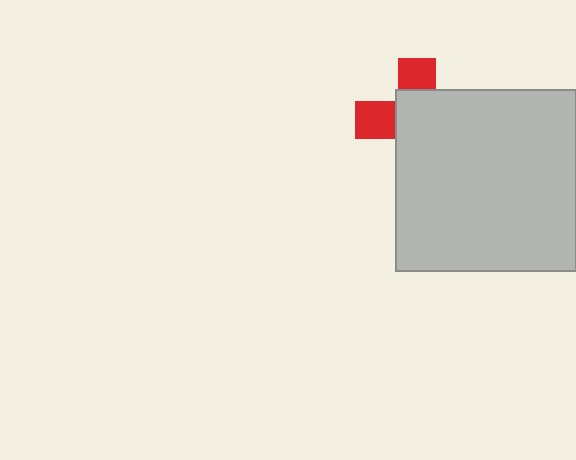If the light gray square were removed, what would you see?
You would see the complete red cross.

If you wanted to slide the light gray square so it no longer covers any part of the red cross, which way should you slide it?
Slide it toward the lower-right — that is the most direct way to separate the two shapes.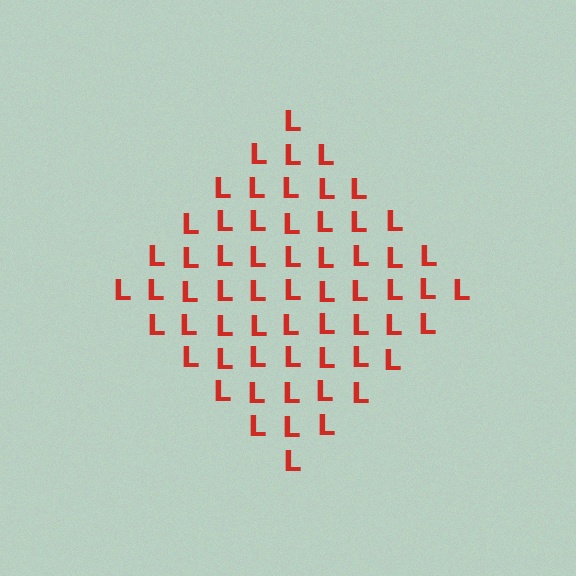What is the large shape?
The large shape is a diamond.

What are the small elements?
The small elements are letter L's.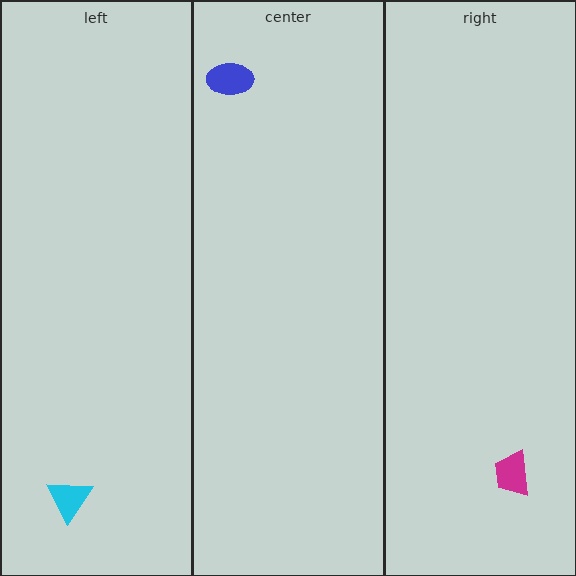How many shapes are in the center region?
1.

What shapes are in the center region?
The blue ellipse.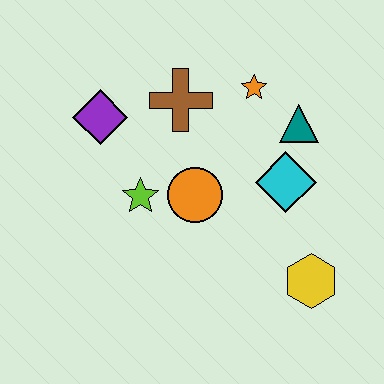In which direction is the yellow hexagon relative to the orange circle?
The yellow hexagon is to the right of the orange circle.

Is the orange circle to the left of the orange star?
Yes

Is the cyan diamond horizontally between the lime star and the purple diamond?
No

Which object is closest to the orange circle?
The lime star is closest to the orange circle.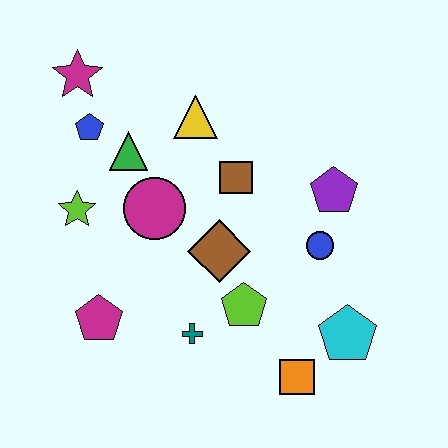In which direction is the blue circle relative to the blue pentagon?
The blue circle is to the right of the blue pentagon.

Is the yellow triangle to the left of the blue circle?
Yes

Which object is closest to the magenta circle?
The green triangle is closest to the magenta circle.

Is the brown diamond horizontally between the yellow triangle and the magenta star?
No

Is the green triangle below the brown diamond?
No